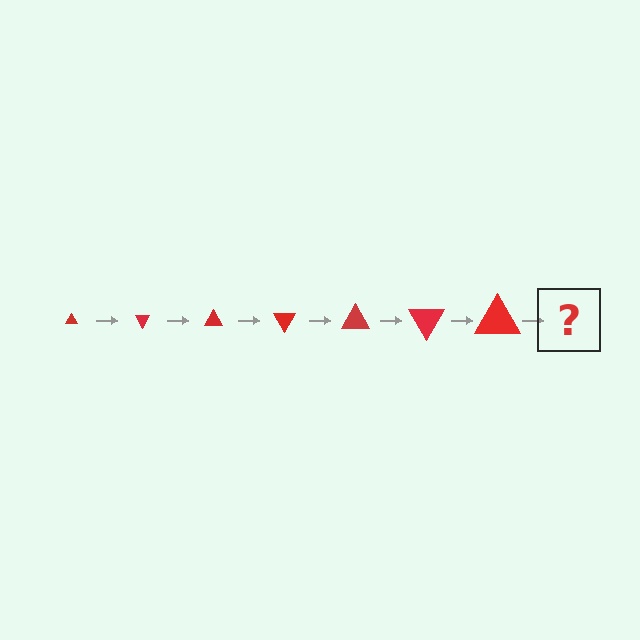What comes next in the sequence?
The next element should be a triangle, larger than the previous one and rotated 420 degrees from the start.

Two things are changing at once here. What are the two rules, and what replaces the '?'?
The two rules are that the triangle grows larger each step and it rotates 60 degrees each step. The '?' should be a triangle, larger than the previous one and rotated 420 degrees from the start.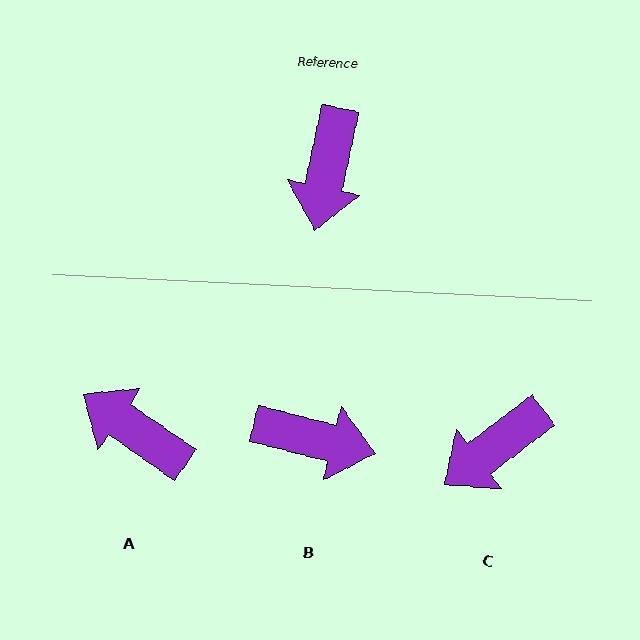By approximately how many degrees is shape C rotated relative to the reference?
Approximately 41 degrees clockwise.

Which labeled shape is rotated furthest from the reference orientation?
A, about 113 degrees away.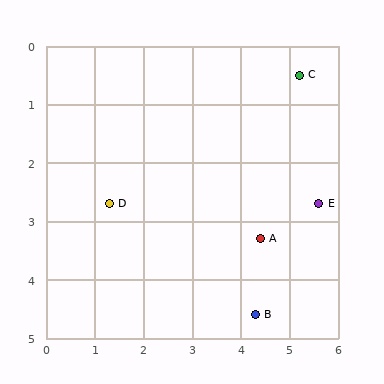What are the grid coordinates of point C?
Point C is at approximately (5.2, 0.5).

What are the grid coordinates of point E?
Point E is at approximately (5.6, 2.7).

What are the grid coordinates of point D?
Point D is at approximately (1.3, 2.7).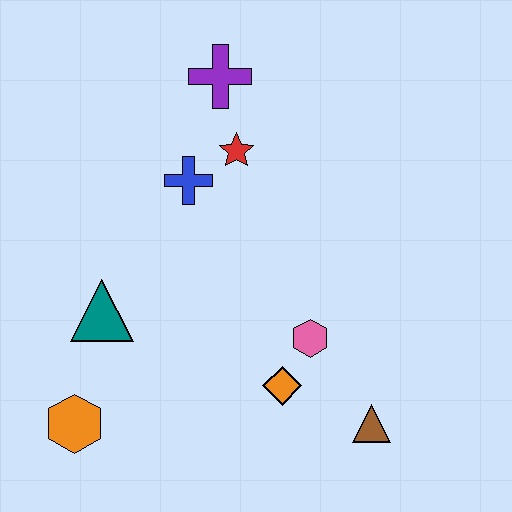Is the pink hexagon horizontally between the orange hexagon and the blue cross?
No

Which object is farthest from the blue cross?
The brown triangle is farthest from the blue cross.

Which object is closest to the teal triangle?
The orange hexagon is closest to the teal triangle.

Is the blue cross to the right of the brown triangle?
No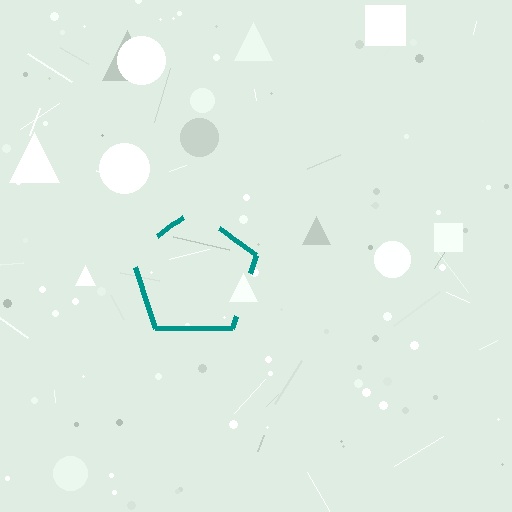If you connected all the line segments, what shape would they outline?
They would outline a pentagon.